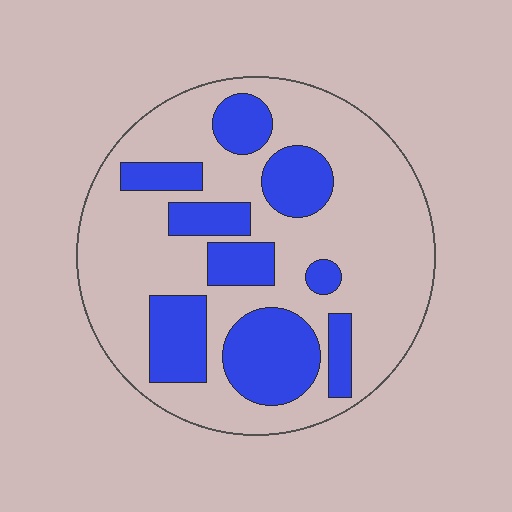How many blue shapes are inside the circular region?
9.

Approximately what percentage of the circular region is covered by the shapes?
Approximately 30%.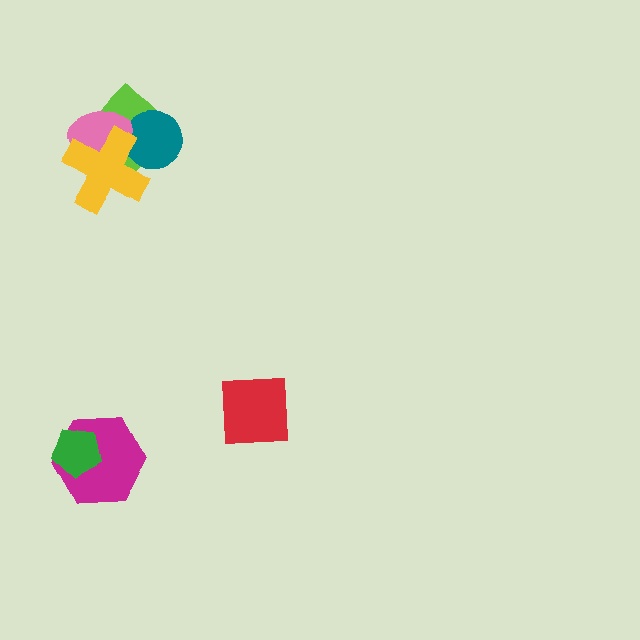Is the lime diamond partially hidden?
Yes, it is partially covered by another shape.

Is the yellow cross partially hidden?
No, no other shape covers it.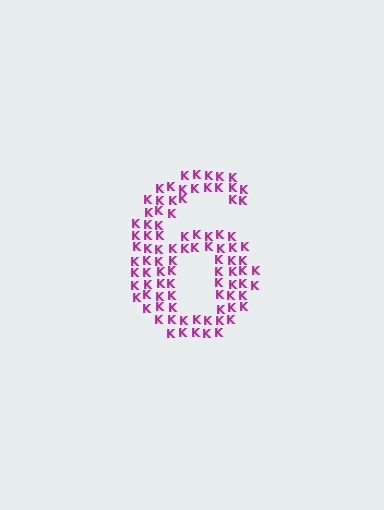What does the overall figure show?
The overall figure shows the digit 6.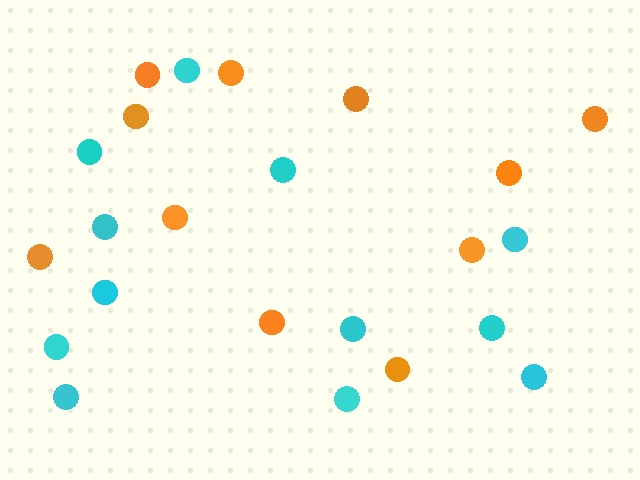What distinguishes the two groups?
There are 2 groups: one group of orange circles (11) and one group of cyan circles (12).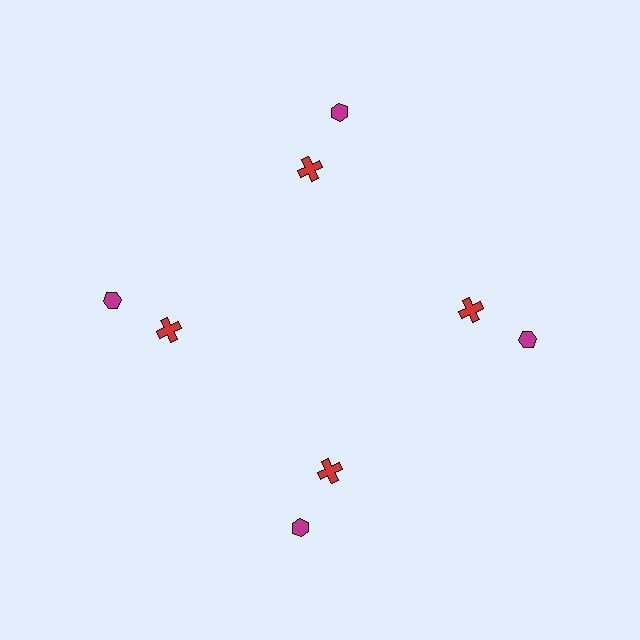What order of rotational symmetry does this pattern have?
This pattern has 4-fold rotational symmetry.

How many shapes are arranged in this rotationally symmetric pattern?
There are 8 shapes, arranged in 4 groups of 2.